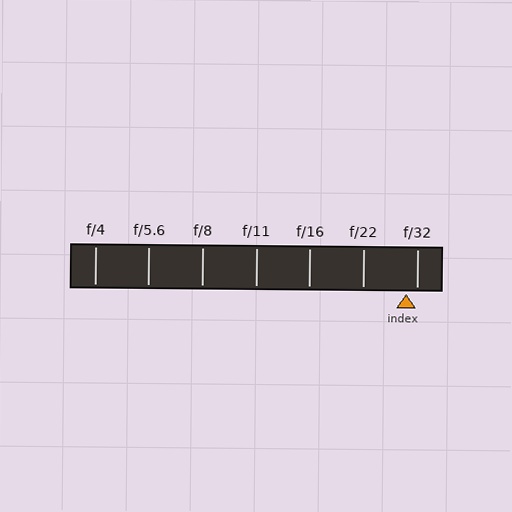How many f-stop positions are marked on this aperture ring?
There are 7 f-stop positions marked.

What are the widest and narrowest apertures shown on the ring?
The widest aperture shown is f/4 and the narrowest is f/32.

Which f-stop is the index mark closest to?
The index mark is closest to f/32.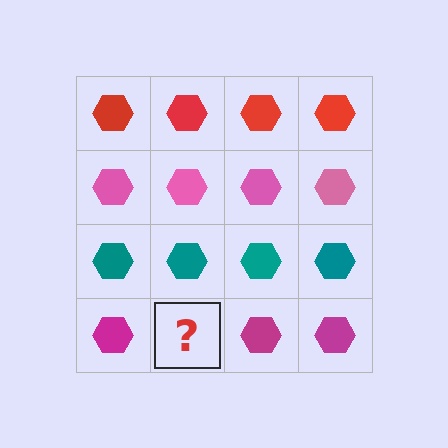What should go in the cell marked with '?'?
The missing cell should contain a magenta hexagon.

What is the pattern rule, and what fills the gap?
The rule is that each row has a consistent color. The gap should be filled with a magenta hexagon.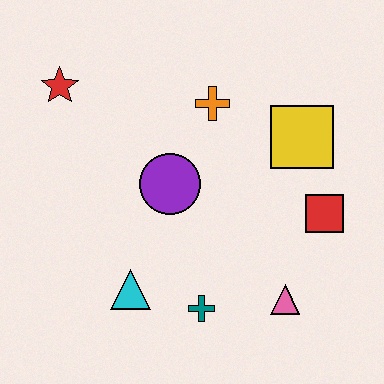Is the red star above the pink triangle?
Yes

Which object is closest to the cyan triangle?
The teal cross is closest to the cyan triangle.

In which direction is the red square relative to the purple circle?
The red square is to the right of the purple circle.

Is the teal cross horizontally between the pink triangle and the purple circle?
Yes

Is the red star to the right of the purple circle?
No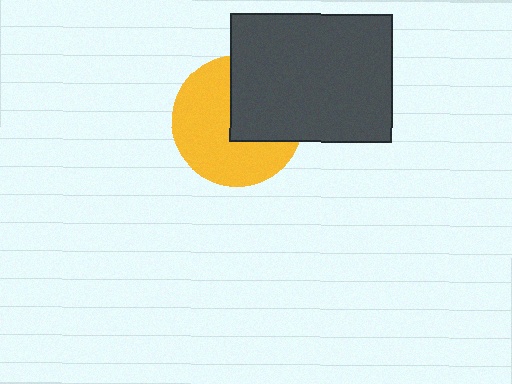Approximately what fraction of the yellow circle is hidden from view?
Roughly 39% of the yellow circle is hidden behind the dark gray rectangle.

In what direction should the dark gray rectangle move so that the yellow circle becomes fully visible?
The dark gray rectangle should move toward the upper-right. That is the shortest direction to clear the overlap and leave the yellow circle fully visible.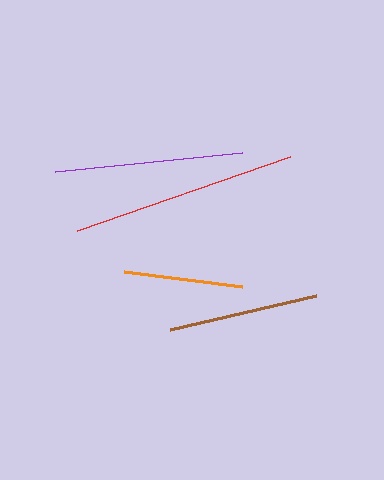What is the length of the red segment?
The red segment is approximately 226 pixels long.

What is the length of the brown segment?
The brown segment is approximately 149 pixels long.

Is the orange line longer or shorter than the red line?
The red line is longer than the orange line.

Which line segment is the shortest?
The orange line is the shortest at approximately 119 pixels.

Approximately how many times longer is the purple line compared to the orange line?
The purple line is approximately 1.6 times the length of the orange line.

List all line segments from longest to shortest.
From longest to shortest: red, purple, brown, orange.